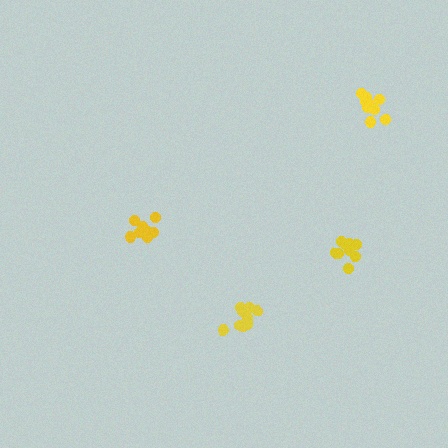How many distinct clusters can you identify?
There are 4 distinct clusters.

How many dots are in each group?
Group 1: 12 dots, Group 2: 10 dots, Group 3: 9 dots, Group 4: 8 dots (39 total).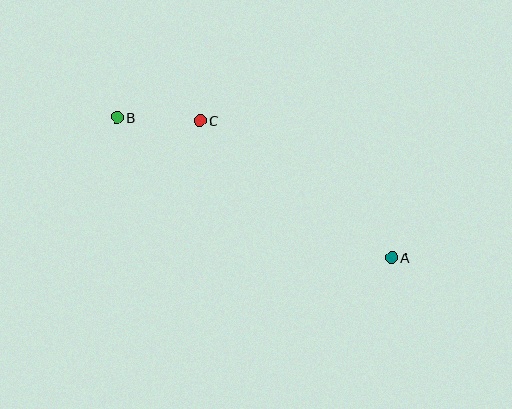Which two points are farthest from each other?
Points A and B are farthest from each other.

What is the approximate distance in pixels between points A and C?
The distance between A and C is approximately 236 pixels.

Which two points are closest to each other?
Points B and C are closest to each other.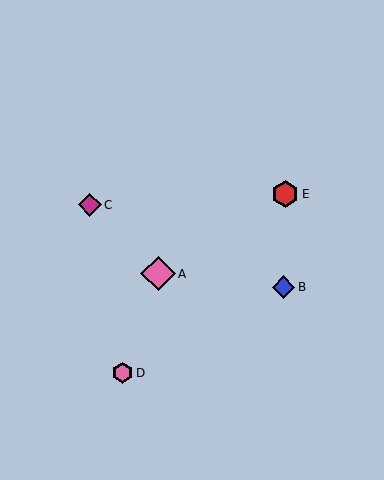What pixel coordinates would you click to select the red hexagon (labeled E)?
Click at (285, 194) to select the red hexagon E.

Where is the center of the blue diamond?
The center of the blue diamond is at (284, 287).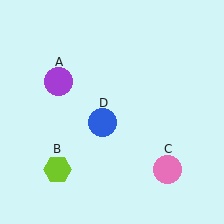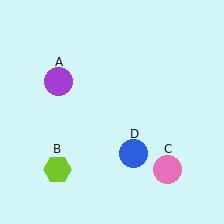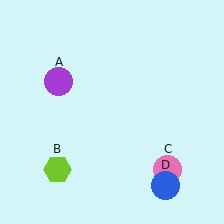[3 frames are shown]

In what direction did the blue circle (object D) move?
The blue circle (object D) moved down and to the right.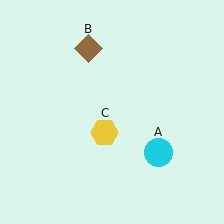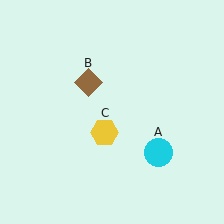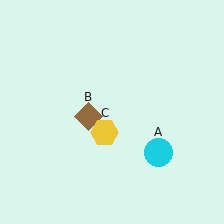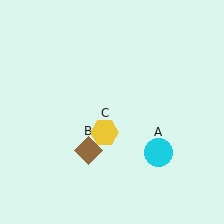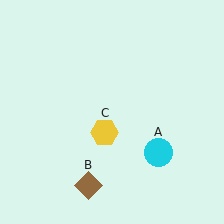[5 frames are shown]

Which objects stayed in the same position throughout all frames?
Cyan circle (object A) and yellow hexagon (object C) remained stationary.